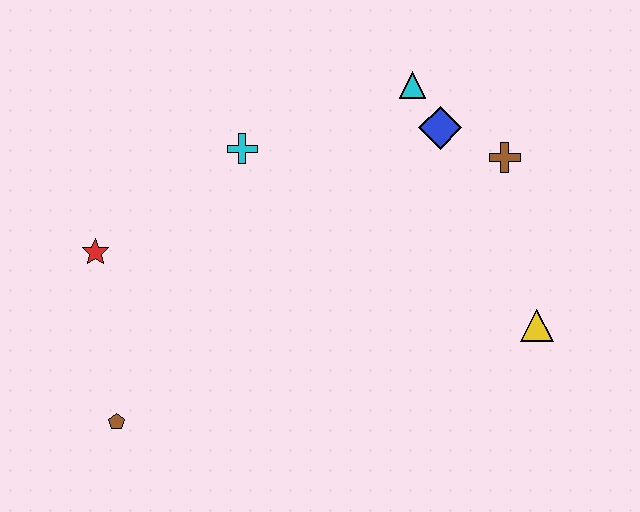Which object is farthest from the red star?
The yellow triangle is farthest from the red star.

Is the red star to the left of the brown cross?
Yes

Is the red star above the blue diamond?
No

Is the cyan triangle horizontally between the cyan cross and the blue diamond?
Yes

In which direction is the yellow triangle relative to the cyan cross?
The yellow triangle is to the right of the cyan cross.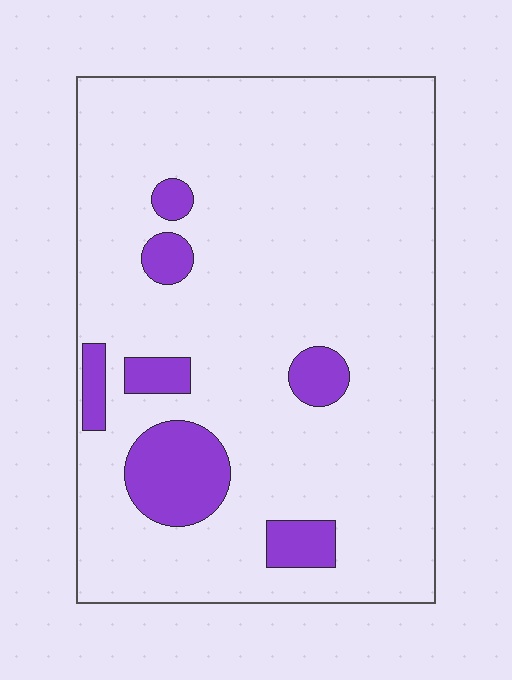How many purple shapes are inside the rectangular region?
7.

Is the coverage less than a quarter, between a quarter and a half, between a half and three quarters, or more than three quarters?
Less than a quarter.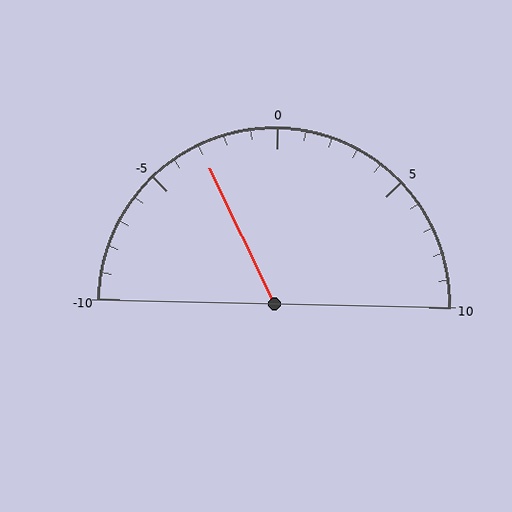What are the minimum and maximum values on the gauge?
The gauge ranges from -10 to 10.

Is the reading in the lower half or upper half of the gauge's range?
The reading is in the lower half of the range (-10 to 10).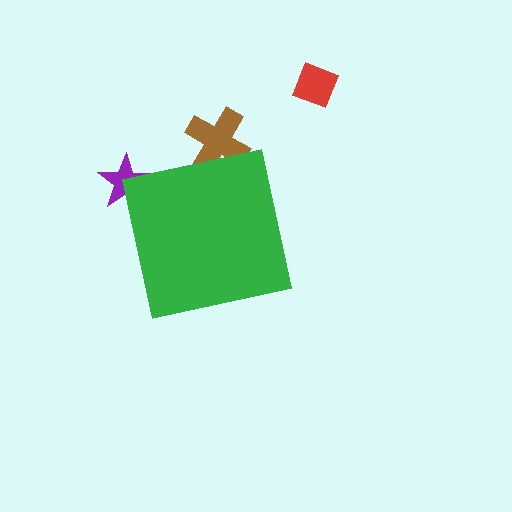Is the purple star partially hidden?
Yes, the purple star is partially hidden behind the green square.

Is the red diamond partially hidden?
No, the red diamond is fully visible.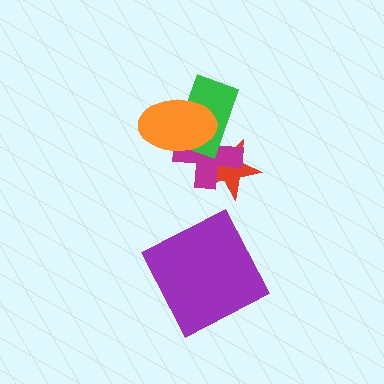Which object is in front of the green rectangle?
The orange ellipse is in front of the green rectangle.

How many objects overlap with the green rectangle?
3 objects overlap with the green rectangle.